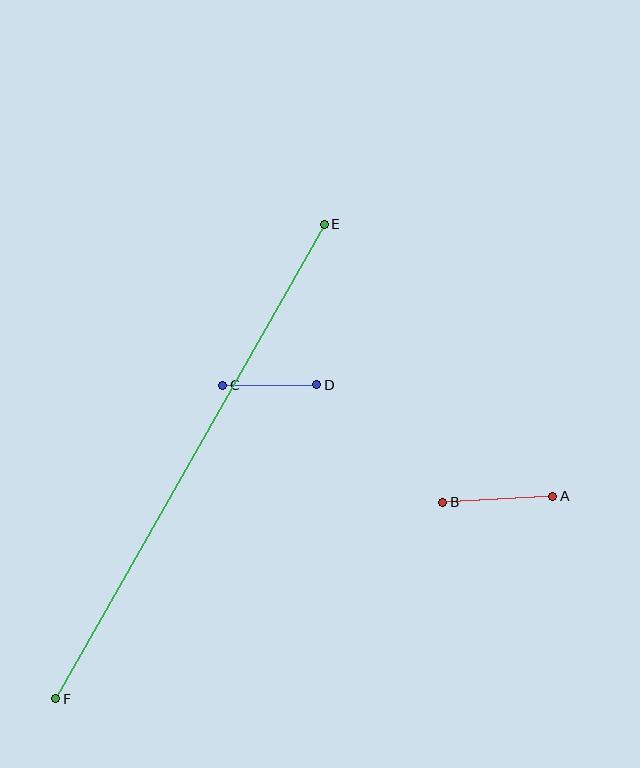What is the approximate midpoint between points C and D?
The midpoint is at approximately (270, 385) pixels.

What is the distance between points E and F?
The distance is approximately 545 pixels.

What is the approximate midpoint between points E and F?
The midpoint is at approximately (190, 462) pixels.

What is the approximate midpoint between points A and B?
The midpoint is at approximately (498, 499) pixels.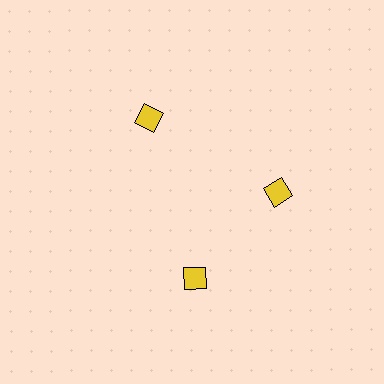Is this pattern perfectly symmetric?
No. The 3 yellow diamonds are arranged in a ring, but one element near the 7 o'clock position is rotated out of alignment along the ring, breaking the 3-fold rotational symmetry.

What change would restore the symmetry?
The symmetry would be restored by rotating it back into even spacing with its neighbors so that all 3 diamonds sit at equal angles and equal distance from the center.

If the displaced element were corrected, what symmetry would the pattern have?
It would have 3-fold rotational symmetry — the pattern would map onto itself every 120 degrees.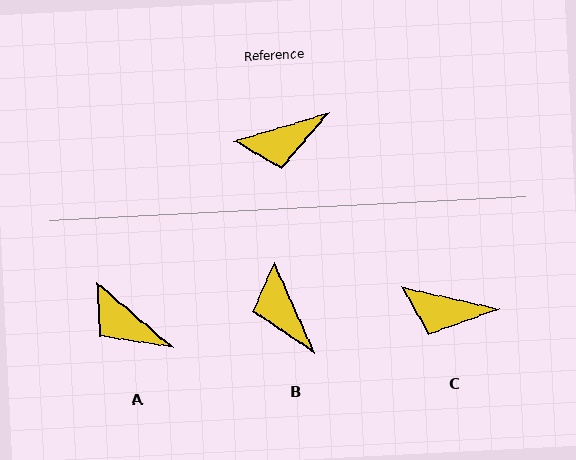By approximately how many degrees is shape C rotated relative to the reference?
Approximately 30 degrees clockwise.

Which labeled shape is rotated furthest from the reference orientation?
B, about 83 degrees away.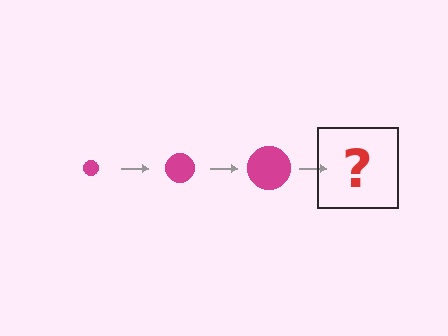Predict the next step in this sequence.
The next step is a magenta circle, larger than the previous one.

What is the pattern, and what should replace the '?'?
The pattern is that the circle gets progressively larger each step. The '?' should be a magenta circle, larger than the previous one.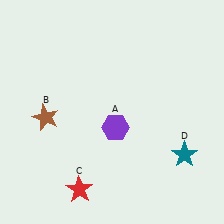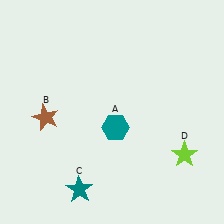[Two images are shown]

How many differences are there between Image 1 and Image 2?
There are 3 differences between the two images.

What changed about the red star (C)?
In Image 1, C is red. In Image 2, it changed to teal.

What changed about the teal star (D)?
In Image 1, D is teal. In Image 2, it changed to lime.